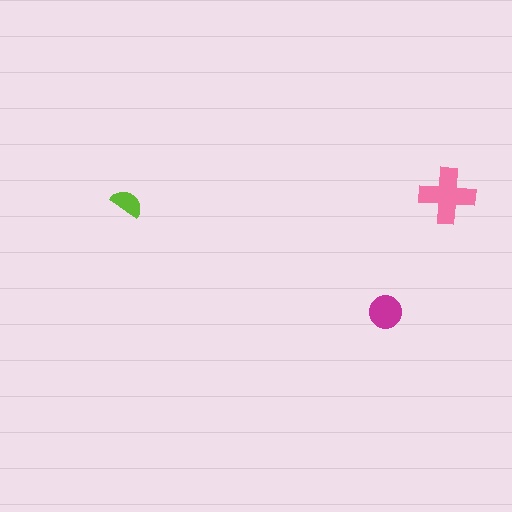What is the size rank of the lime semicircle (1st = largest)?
3rd.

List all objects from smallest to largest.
The lime semicircle, the magenta circle, the pink cross.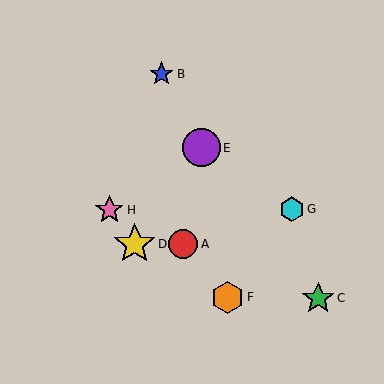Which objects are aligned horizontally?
Objects A, D are aligned horizontally.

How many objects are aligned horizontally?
2 objects (A, D) are aligned horizontally.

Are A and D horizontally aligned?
Yes, both are at y≈244.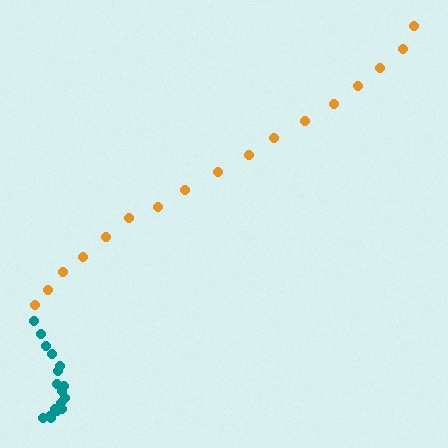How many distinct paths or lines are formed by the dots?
There are 2 distinct paths.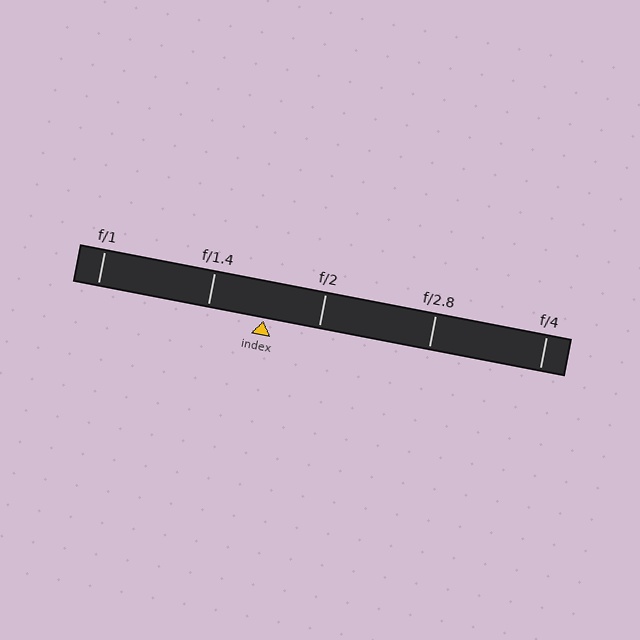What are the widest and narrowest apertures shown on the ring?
The widest aperture shown is f/1 and the narrowest is f/4.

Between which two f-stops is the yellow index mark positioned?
The index mark is between f/1.4 and f/2.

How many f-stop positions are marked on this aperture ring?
There are 5 f-stop positions marked.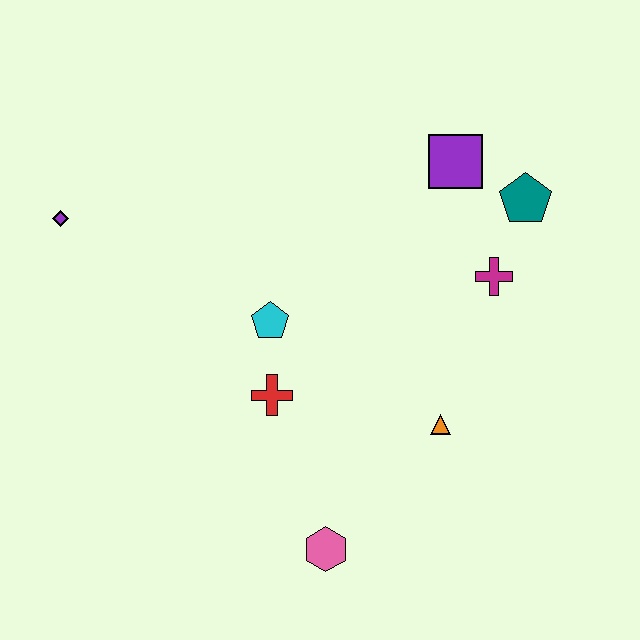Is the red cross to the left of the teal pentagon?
Yes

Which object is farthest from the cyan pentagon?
The teal pentagon is farthest from the cyan pentagon.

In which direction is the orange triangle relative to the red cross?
The orange triangle is to the right of the red cross.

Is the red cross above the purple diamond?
No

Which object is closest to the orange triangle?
The magenta cross is closest to the orange triangle.